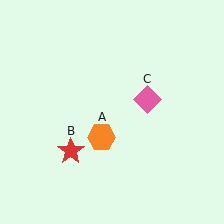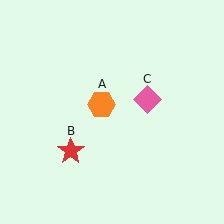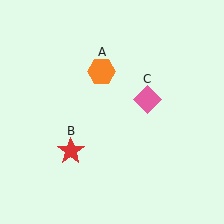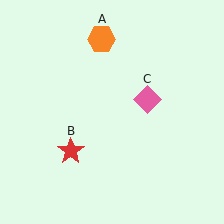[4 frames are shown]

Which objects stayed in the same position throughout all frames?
Red star (object B) and pink diamond (object C) remained stationary.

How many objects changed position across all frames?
1 object changed position: orange hexagon (object A).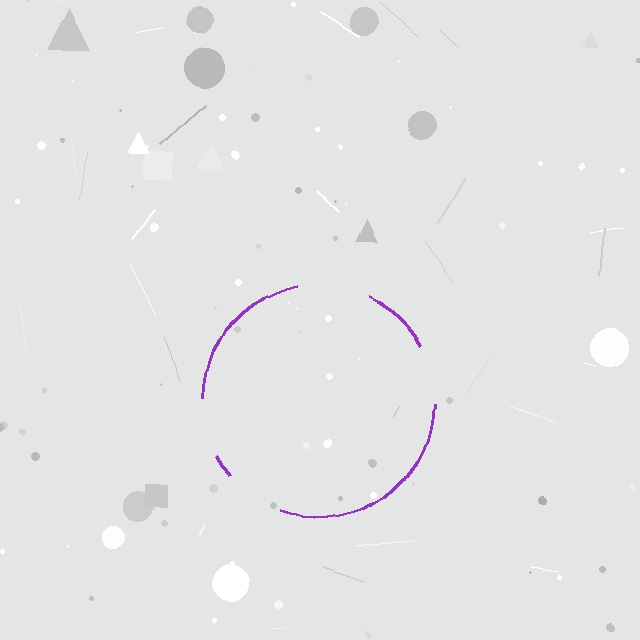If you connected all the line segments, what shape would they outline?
They would outline a circle.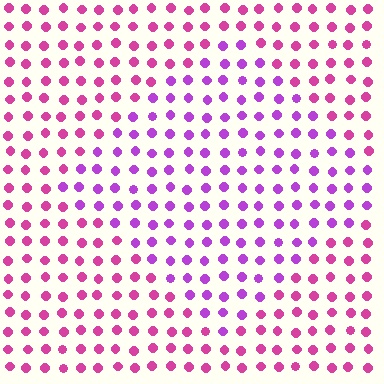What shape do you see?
I see a diamond.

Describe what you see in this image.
The image is filled with small magenta elements in a uniform arrangement. A diamond-shaped region is visible where the elements are tinted to a slightly different hue, forming a subtle color boundary.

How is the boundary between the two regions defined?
The boundary is defined purely by a slight shift in hue (about 35 degrees). Spacing, size, and orientation are identical on both sides.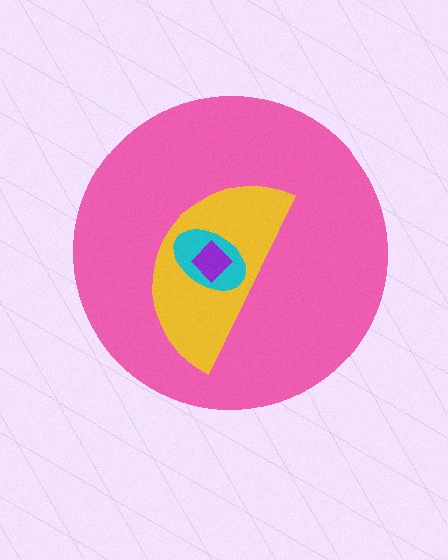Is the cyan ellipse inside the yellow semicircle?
Yes.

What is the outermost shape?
The pink circle.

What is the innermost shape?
The purple diamond.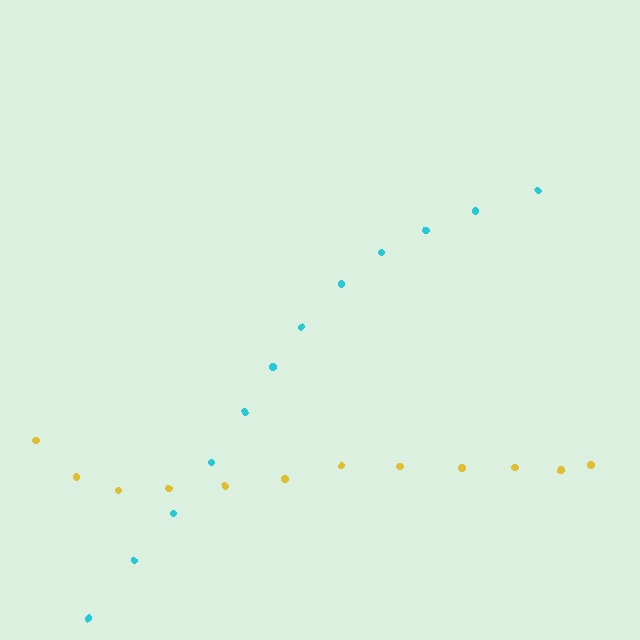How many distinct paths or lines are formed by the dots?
There are 2 distinct paths.